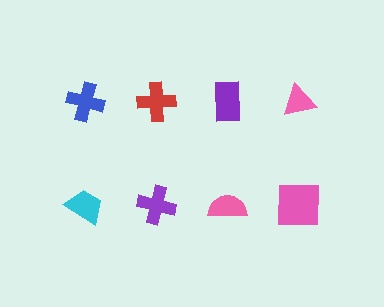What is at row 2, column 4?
A pink square.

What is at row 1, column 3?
A purple rectangle.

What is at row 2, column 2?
A purple cross.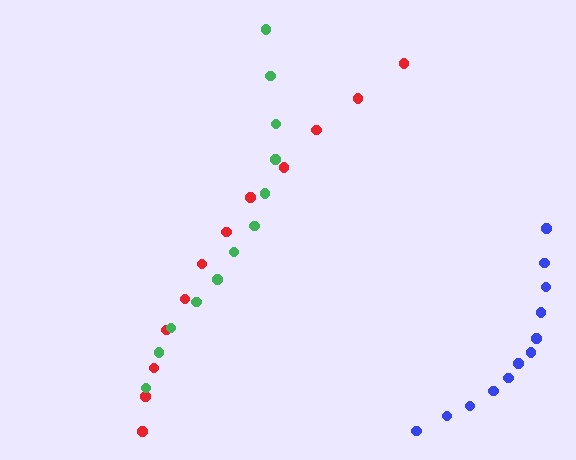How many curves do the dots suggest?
There are 3 distinct paths.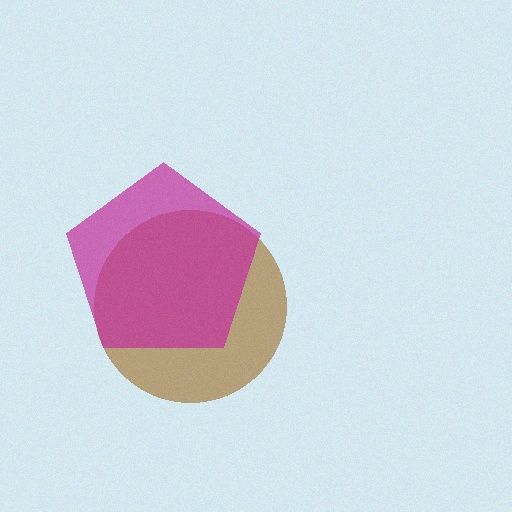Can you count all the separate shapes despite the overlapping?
Yes, there are 2 separate shapes.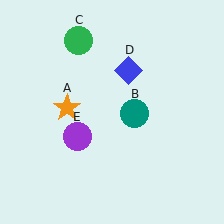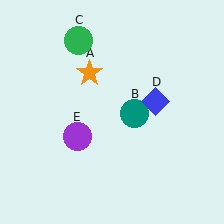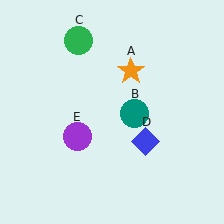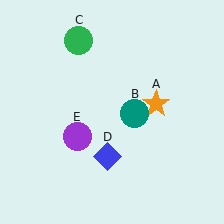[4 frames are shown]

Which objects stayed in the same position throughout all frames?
Teal circle (object B) and green circle (object C) and purple circle (object E) remained stationary.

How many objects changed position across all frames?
2 objects changed position: orange star (object A), blue diamond (object D).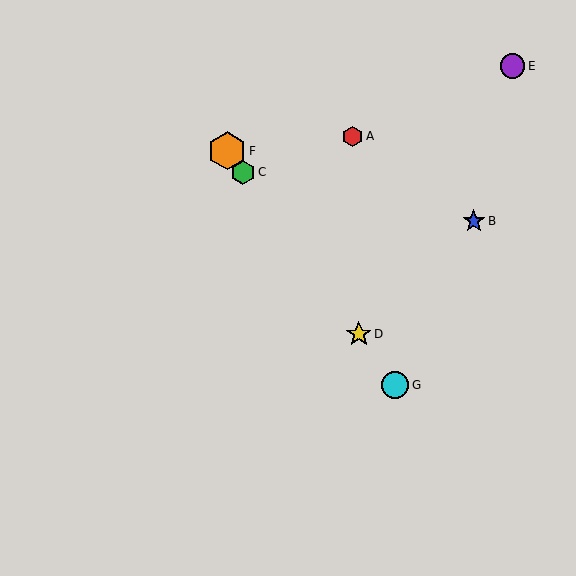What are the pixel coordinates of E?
Object E is at (512, 66).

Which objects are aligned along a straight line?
Objects C, D, F, G are aligned along a straight line.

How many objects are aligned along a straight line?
4 objects (C, D, F, G) are aligned along a straight line.